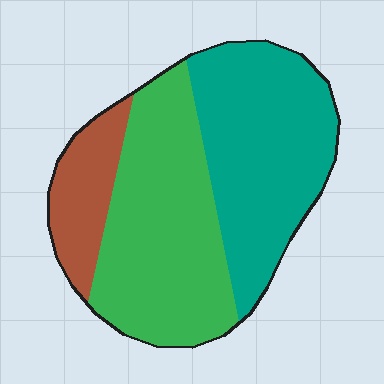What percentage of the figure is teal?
Teal takes up about two fifths (2/5) of the figure.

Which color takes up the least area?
Brown, at roughly 15%.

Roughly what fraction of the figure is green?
Green covers about 45% of the figure.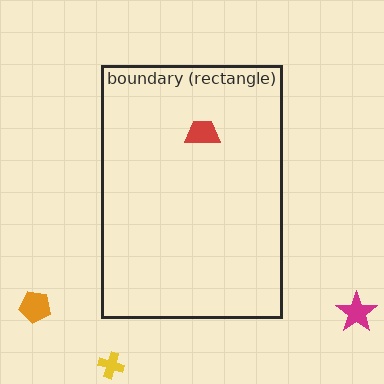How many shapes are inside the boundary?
1 inside, 3 outside.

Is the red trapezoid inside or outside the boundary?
Inside.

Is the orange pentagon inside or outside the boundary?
Outside.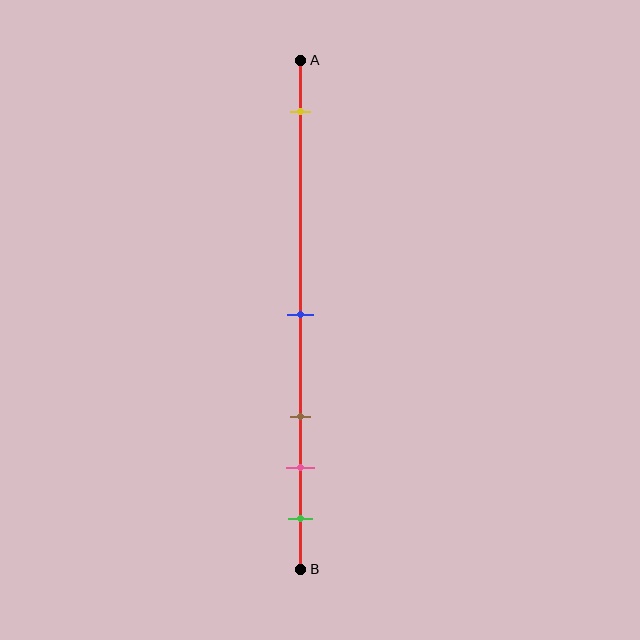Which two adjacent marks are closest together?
The pink and green marks are the closest adjacent pair.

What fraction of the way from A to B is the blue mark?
The blue mark is approximately 50% (0.5) of the way from A to B.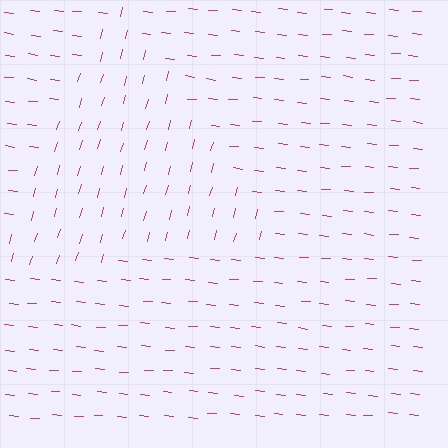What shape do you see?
I see a triangle.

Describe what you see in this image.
The image is filled with small magenta line segments. A triangle region in the image has lines oriented differently from the surrounding lines, creating a visible texture boundary.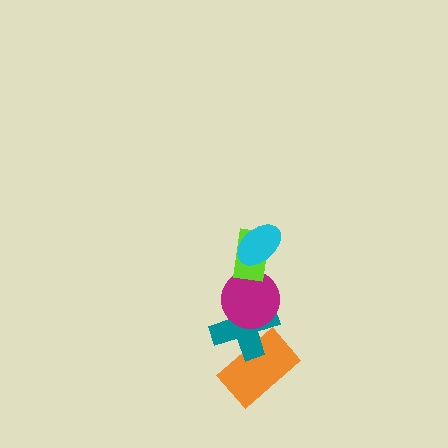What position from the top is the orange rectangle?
The orange rectangle is 5th from the top.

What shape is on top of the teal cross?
The magenta circle is on top of the teal cross.